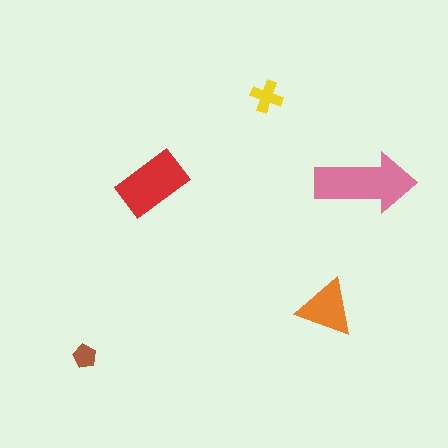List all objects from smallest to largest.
The brown pentagon, the yellow cross, the orange triangle, the red rectangle, the pink arrow.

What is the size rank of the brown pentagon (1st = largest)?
5th.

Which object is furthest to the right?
The pink arrow is rightmost.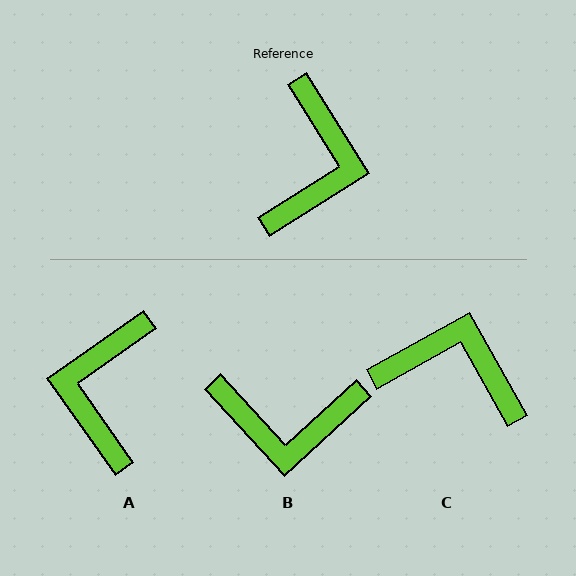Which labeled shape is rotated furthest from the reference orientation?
A, about 177 degrees away.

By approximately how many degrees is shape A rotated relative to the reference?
Approximately 177 degrees clockwise.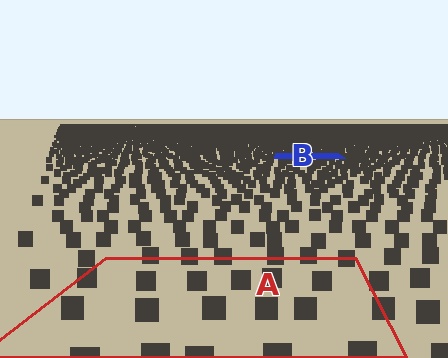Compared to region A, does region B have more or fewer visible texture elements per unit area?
Region B has more texture elements per unit area — they are packed more densely because it is farther away.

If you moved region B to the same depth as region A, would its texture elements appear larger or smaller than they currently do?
They would appear larger. At a closer depth, the same texture elements are projected at a bigger on-screen size.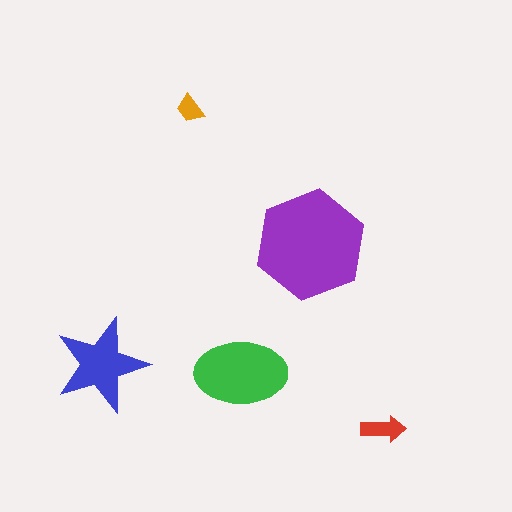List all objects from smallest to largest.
The orange trapezoid, the red arrow, the blue star, the green ellipse, the purple hexagon.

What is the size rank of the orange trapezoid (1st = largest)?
5th.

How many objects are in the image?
There are 5 objects in the image.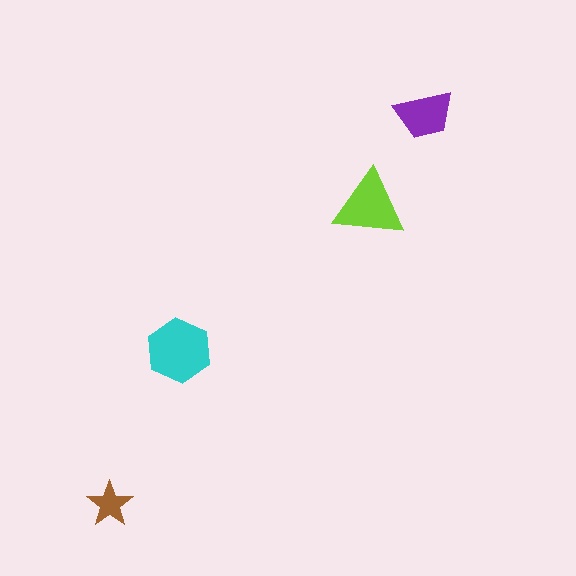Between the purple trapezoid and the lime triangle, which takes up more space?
The lime triangle.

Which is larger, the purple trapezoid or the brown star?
The purple trapezoid.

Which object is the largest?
The cyan hexagon.